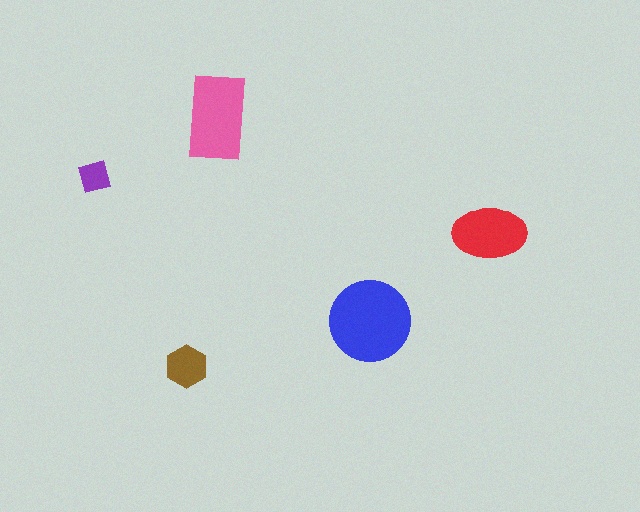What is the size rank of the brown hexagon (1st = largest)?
4th.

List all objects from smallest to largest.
The purple square, the brown hexagon, the red ellipse, the pink rectangle, the blue circle.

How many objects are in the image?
There are 5 objects in the image.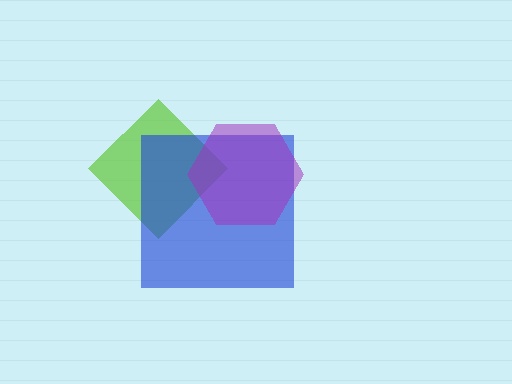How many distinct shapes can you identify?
There are 3 distinct shapes: a lime diamond, a blue square, a purple hexagon.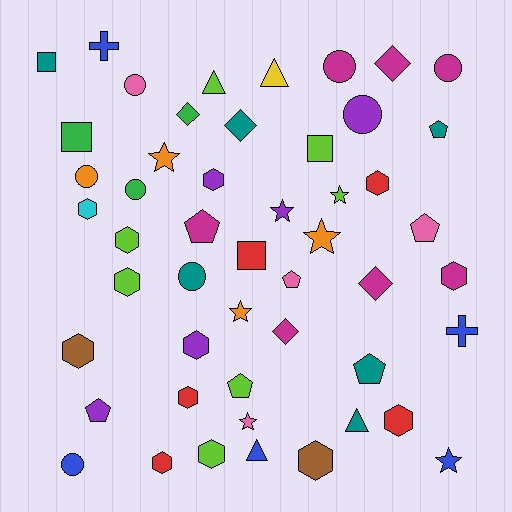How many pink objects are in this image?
There are 4 pink objects.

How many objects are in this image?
There are 50 objects.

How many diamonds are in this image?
There are 5 diamonds.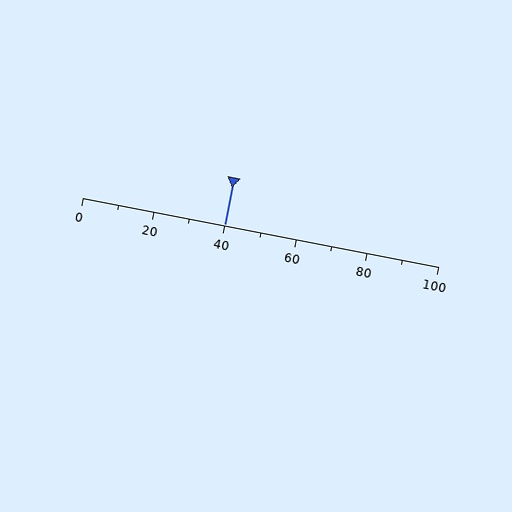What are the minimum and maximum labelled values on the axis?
The axis runs from 0 to 100.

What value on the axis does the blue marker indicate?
The marker indicates approximately 40.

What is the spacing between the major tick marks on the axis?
The major ticks are spaced 20 apart.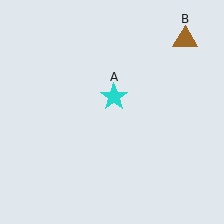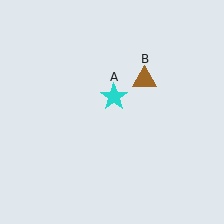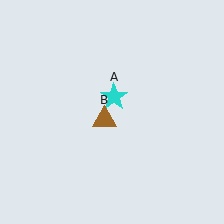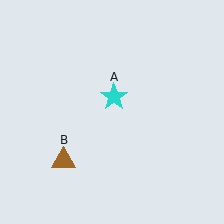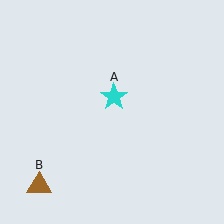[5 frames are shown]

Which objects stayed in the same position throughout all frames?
Cyan star (object A) remained stationary.